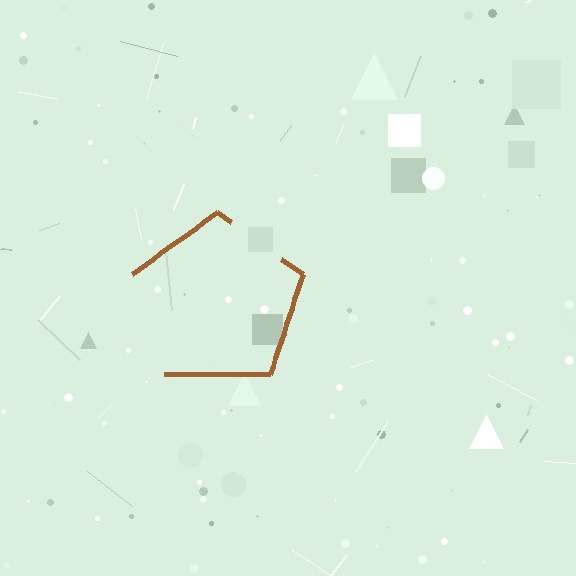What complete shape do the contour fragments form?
The contour fragments form a pentagon.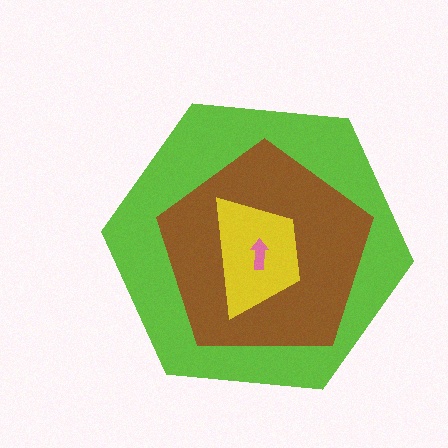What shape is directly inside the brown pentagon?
The yellow trapezoid.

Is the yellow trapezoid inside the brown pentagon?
Yes.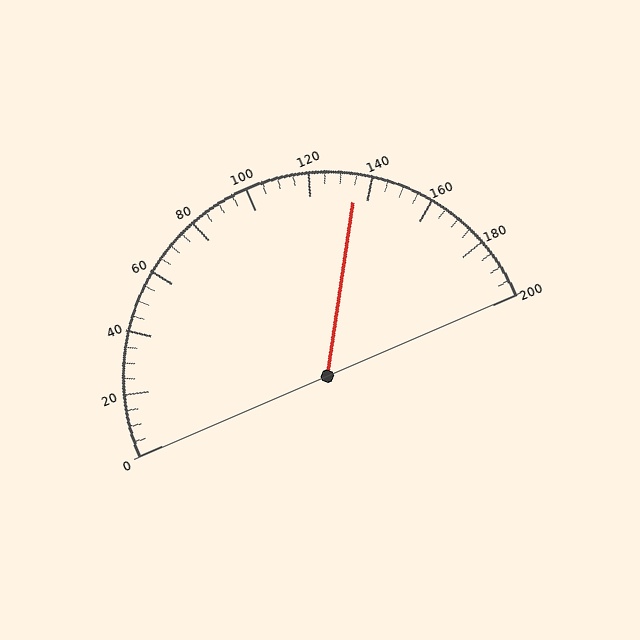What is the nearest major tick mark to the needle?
The nearest major tick mark is 140.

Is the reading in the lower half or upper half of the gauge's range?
The reading is in the upper half of the range (0 to 200).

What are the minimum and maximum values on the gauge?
The gauge ranges from 0 to 200.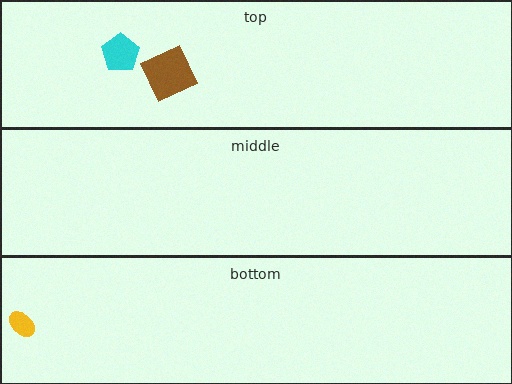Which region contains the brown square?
The top region.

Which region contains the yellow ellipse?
The bottom region.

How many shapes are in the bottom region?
1.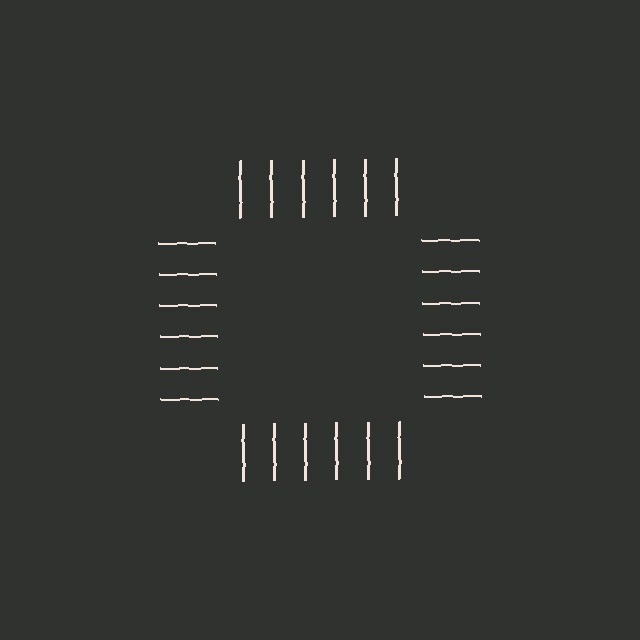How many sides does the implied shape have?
4 sides — the line-ends trace a square.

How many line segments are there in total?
24 — 6 along each of the 4 edges.